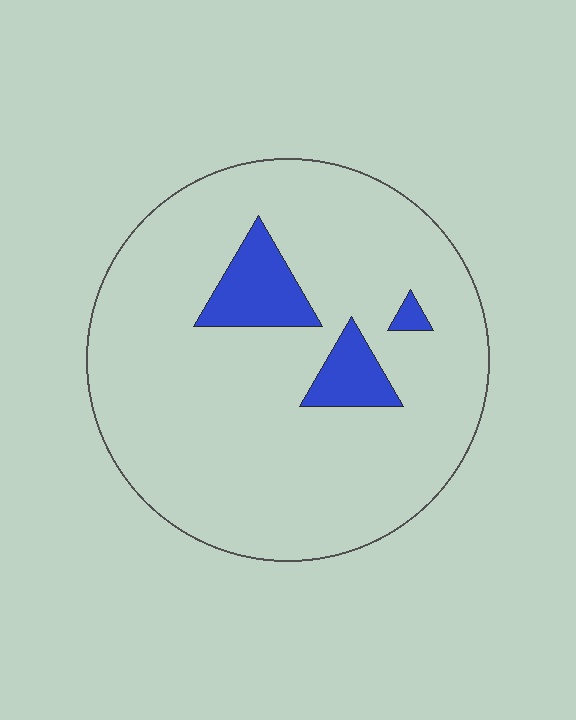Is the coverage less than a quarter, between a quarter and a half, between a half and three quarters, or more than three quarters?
Less than a quarter.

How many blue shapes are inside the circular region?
3.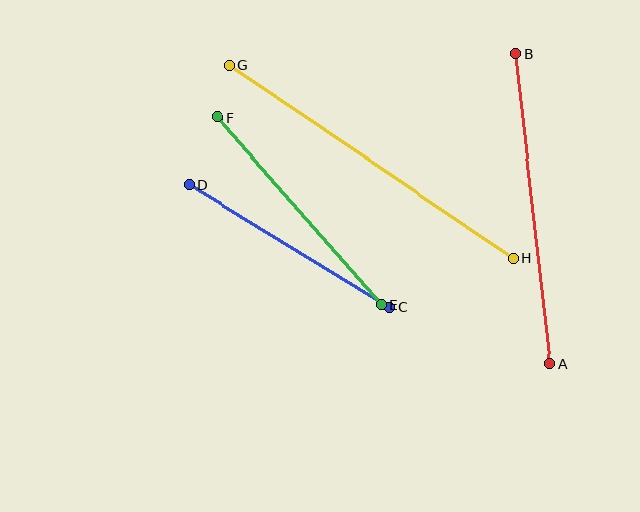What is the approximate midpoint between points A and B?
The midpoint is at approximately (533, 209) pixels.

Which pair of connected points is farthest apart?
Points G and H are farthest apart.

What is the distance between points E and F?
The distance is approximately 249 pixels.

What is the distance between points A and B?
The distance is approximately 312 pixels.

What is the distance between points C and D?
The distance is approximately 235 pixels.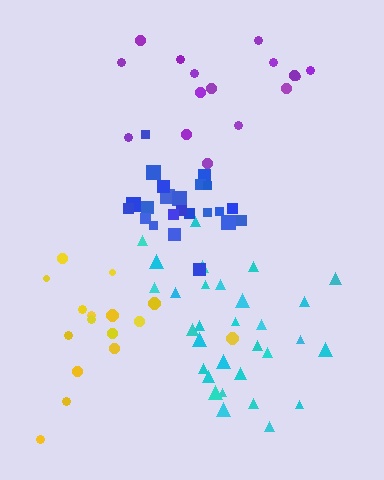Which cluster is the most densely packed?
Blue.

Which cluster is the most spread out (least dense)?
Purple.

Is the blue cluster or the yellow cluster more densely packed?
Blue.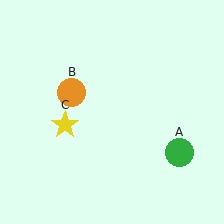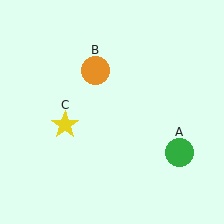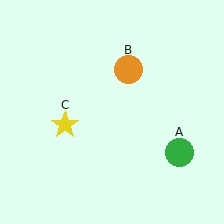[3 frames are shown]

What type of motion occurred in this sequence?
The orange circle (object B) rotated clockwise around the center of the scene.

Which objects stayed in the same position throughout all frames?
Green circle (object A) and yellow star (object C) remained stationary.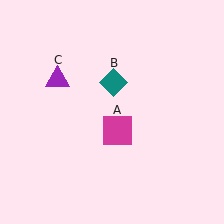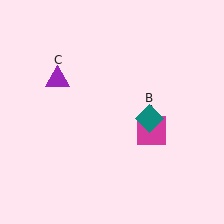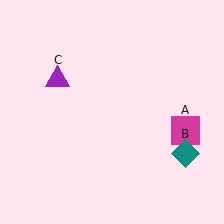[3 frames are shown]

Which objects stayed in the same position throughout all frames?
Purple triangle (object C) remained stationary.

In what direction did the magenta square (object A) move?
The magenta square (object A) moved right.